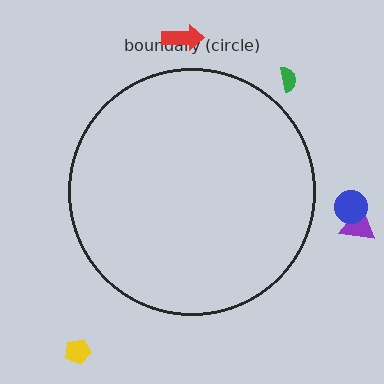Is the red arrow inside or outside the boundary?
Outside.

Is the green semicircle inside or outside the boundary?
Outside.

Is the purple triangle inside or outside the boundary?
Outside.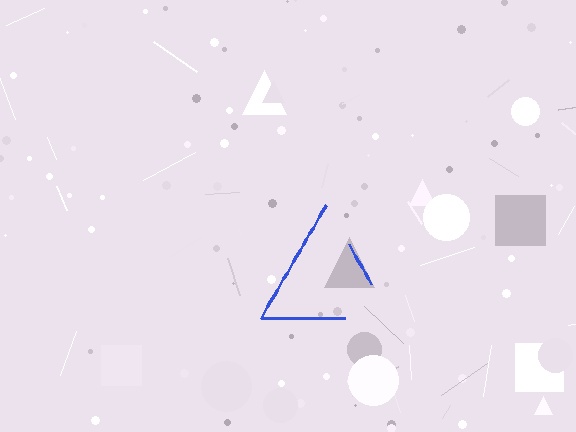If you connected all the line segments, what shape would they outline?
They would outline a triangle.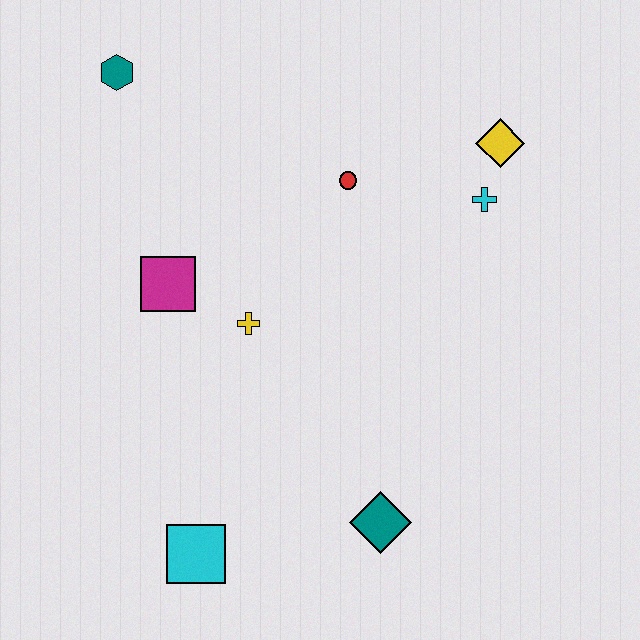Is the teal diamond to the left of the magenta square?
No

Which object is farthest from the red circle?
The cyan square is farthest from the red circle.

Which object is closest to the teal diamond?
The cyan square is closest to the teal diamond.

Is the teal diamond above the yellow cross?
No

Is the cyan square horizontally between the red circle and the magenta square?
Yes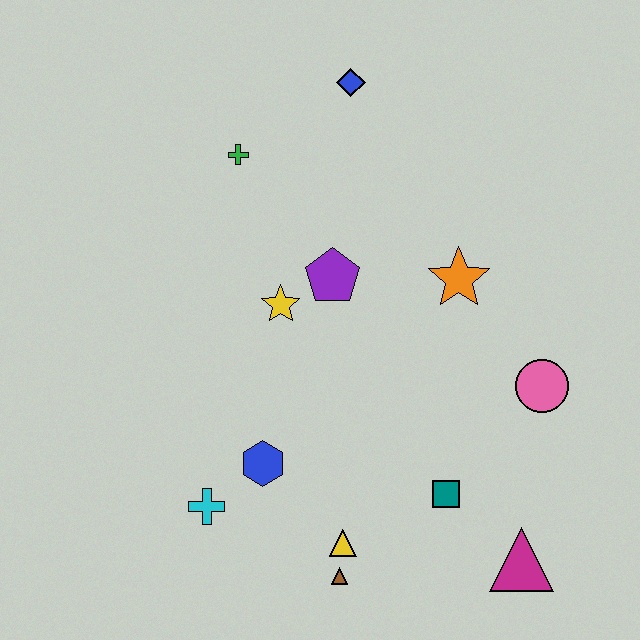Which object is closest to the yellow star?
The purple pentagon is closest to the yellow star.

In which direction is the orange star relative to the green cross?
The orange star is to the right of the green cross.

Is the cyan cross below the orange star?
Yes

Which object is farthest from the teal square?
The blue diamond is farthest from the teal square.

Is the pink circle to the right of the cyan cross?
Yes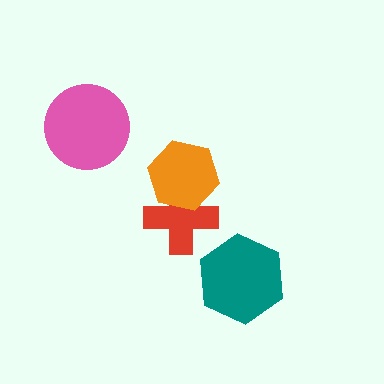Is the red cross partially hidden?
Yes, it is partially covered by another shape.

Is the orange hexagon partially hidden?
No, no other shape covers it.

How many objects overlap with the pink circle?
0 objects overlap with the pink circle.